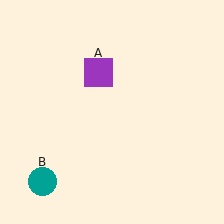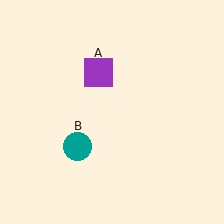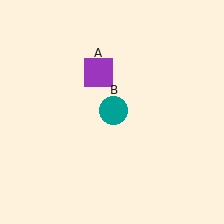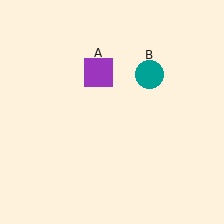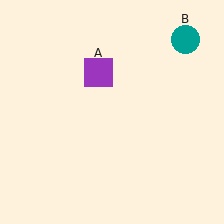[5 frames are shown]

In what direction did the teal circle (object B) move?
The teal circle (object B) moved up and to the right.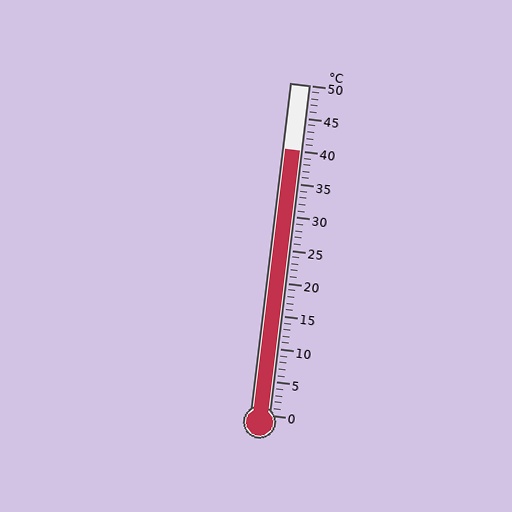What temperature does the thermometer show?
The thermometer shows approximately 40°C.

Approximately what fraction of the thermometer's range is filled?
The thermometer is filled to approximately 80% of its range.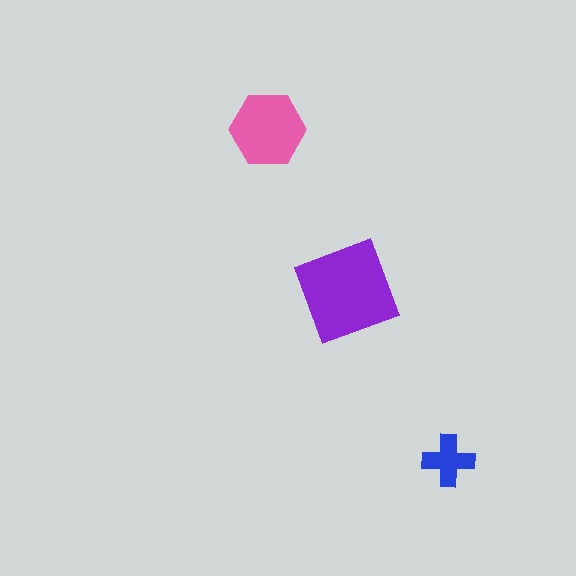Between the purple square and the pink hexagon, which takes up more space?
The purple square.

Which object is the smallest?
The blue cross.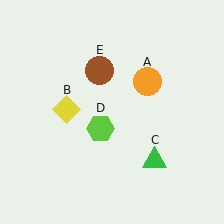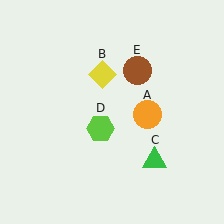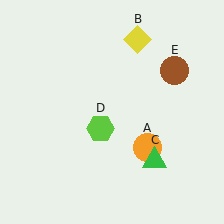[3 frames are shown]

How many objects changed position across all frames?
3 objects changed position: orange circle (object A), yellow diamond (object B), brown circle (object E).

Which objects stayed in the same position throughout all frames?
Green triangle (object C) and lime hexagon (object D) remained stationary.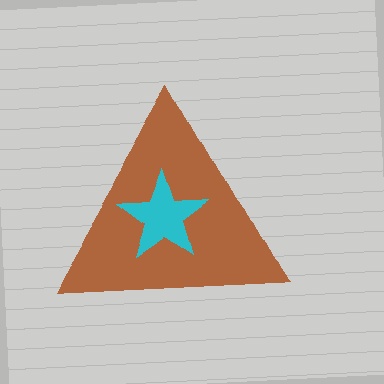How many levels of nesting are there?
2.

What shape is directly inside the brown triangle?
The cyan star.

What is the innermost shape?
The cyan star.